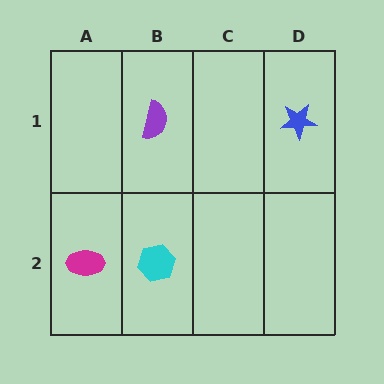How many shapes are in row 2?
2 shapes.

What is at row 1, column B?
A purple semicircle.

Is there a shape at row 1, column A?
No, that cell is empty.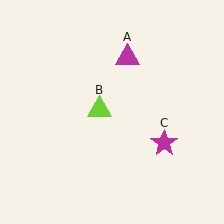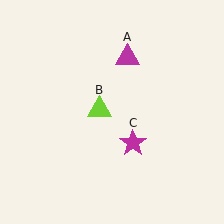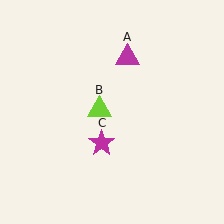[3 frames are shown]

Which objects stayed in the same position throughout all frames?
Magenta triangle (object A) and lime triangle (object B) remained stationary.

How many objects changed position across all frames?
1 object changed position: magenta star (object C).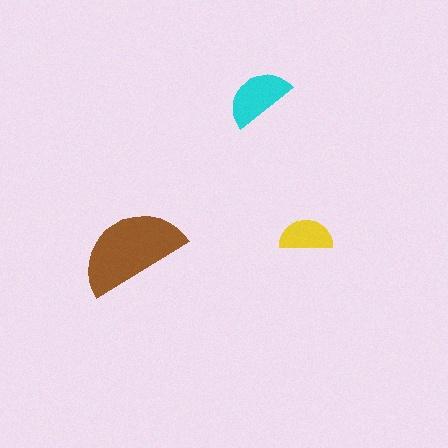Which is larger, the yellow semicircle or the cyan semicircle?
The cyan one.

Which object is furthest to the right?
The yellow semicircle is rightmost.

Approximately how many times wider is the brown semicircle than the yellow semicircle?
About 2 times wider.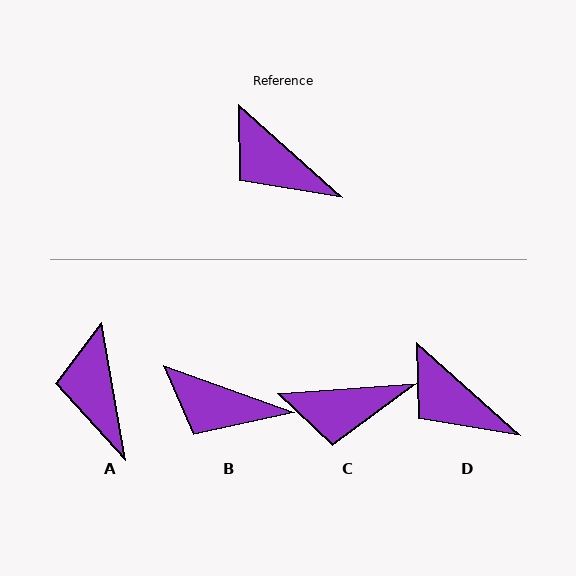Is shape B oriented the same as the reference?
No, it is off by about 22 degrees.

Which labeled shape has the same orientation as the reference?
D.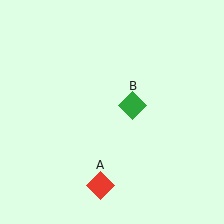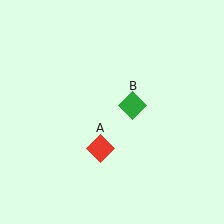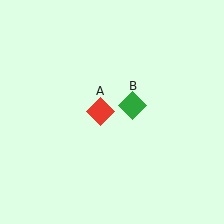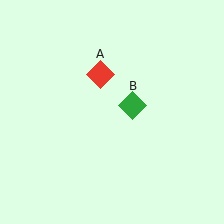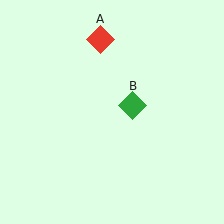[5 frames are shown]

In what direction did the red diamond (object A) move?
The red diamond (object A) moved up.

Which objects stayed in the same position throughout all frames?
Green diamond (object B) remained stationary.